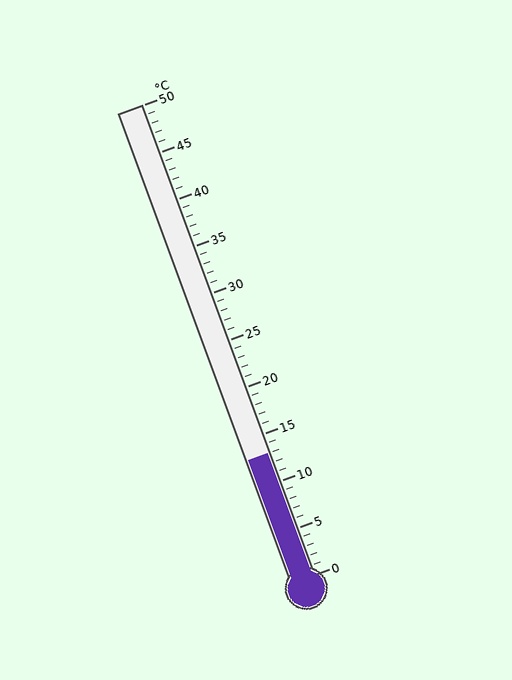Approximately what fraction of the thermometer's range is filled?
The thermometer is filled to approximately 25% of its range.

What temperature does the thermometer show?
The thermometer shows approximately 13°C.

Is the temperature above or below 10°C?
The temperature is above 10°C.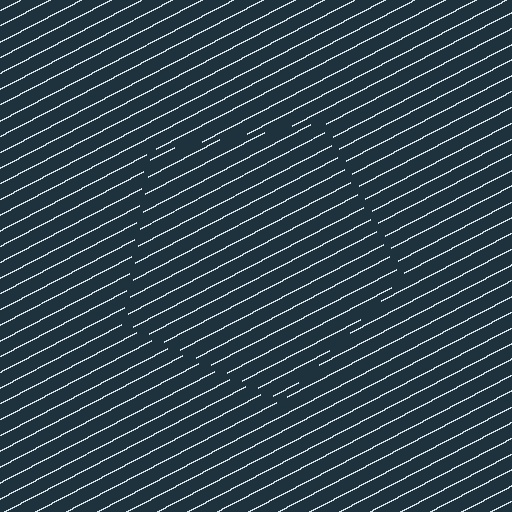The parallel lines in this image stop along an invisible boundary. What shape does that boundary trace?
An illusory pentagon. The interior of the shape contains the same grating, shifted by half a period — the contour is defined by the phase discontinuity where line-ends from the inner and outer gratings abut.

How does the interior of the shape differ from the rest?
The interior of the shape contains the same grating, shifted by half a period — the contour is defined by the phase discontinuity where line-ends from the inner and outer gratings abut.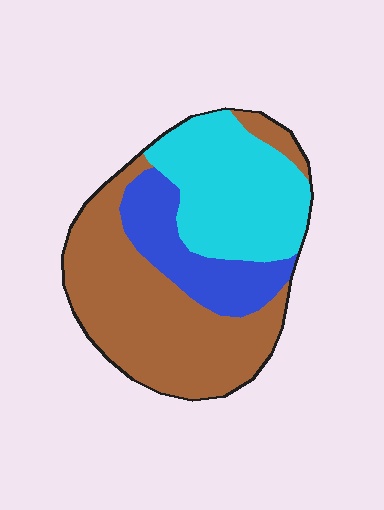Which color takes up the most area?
Brown, at roughly 50%.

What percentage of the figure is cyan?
Cyan takes up between a quarter and a half of the figure.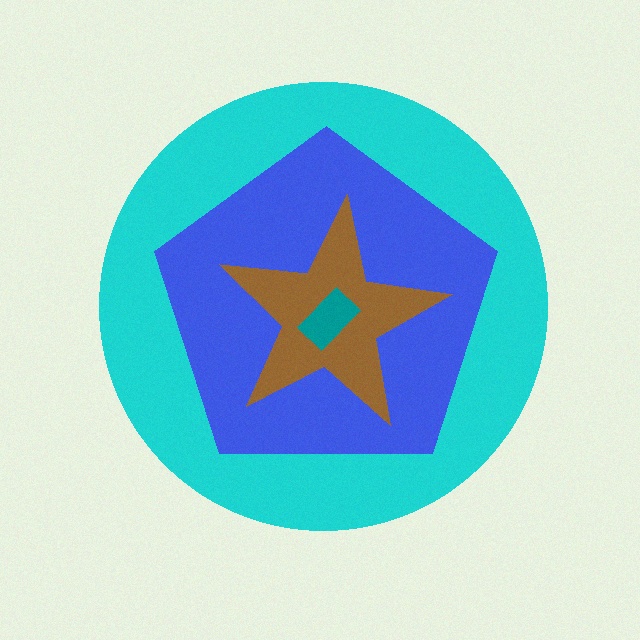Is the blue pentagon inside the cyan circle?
Yes.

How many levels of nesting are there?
4.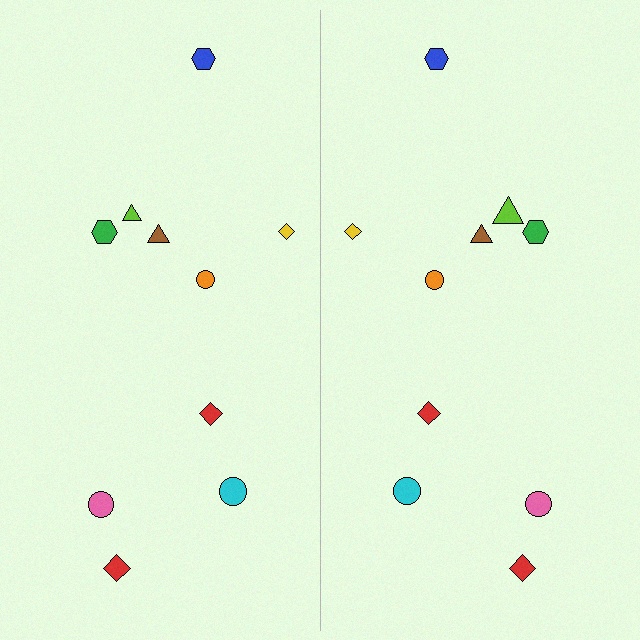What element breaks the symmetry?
The lime triangle on the right side has a different size than its mirror counterpart.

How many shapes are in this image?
There are 20 shapes in this image.